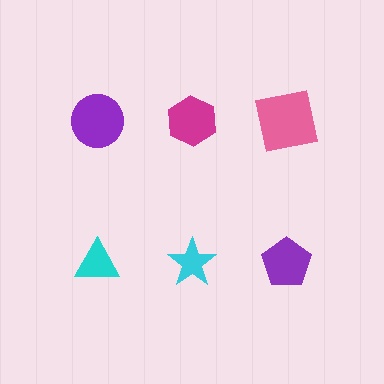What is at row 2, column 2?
A cyan star.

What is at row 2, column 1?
A cyan triangle.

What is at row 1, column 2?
A magenta hexagon.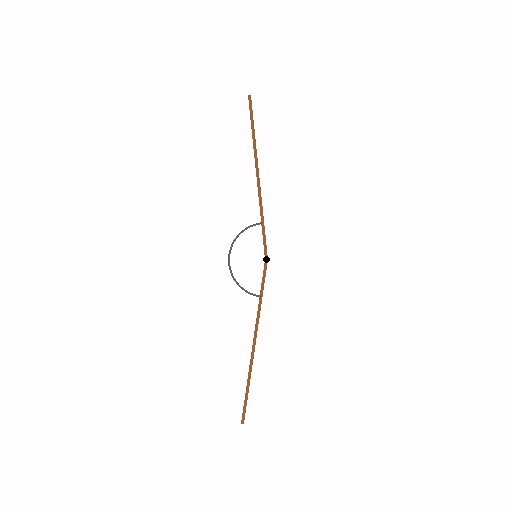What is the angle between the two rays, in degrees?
Approximately 166 degrees.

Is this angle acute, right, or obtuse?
It is obtuse.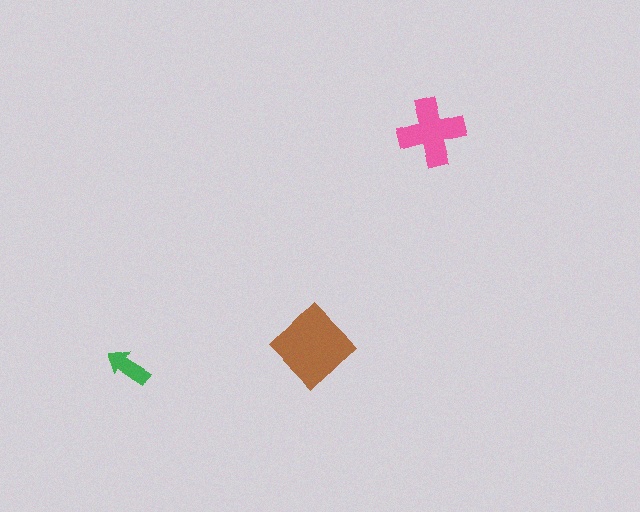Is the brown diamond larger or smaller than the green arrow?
Larger.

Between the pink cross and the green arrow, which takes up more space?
The pink cross.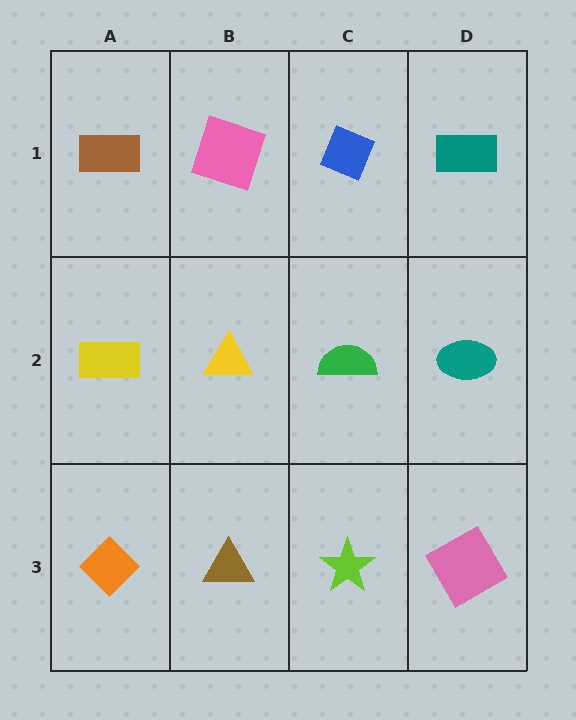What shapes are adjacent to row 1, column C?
A green semicircle (row 2, column C), a pink square (row 1, column B), a teal rectangle (row 1, column D).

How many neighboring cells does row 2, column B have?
4.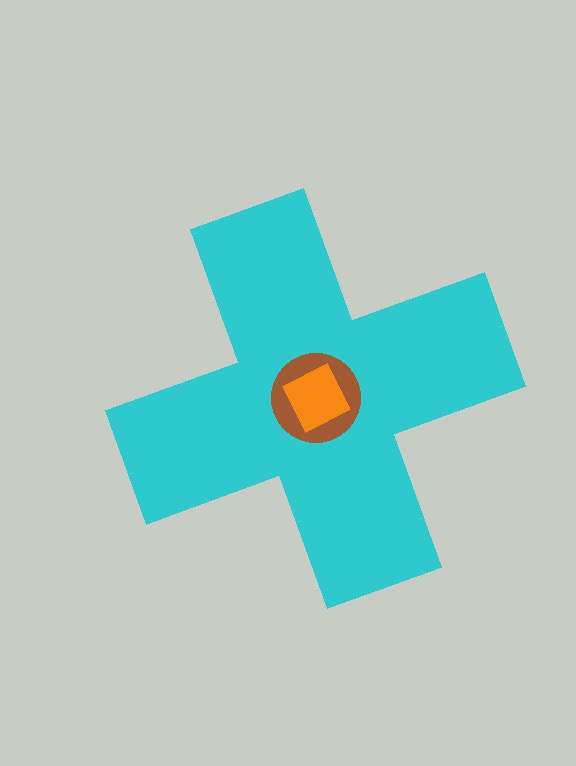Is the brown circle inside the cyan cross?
Yes.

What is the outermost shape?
The cyan cross.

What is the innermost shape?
The orange diamond.